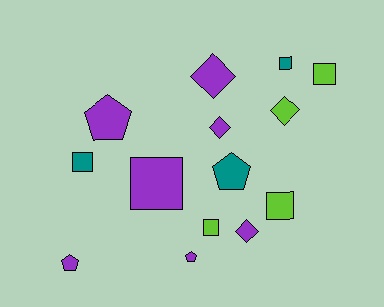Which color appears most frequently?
Purple, with 7 objects.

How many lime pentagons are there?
There are no lime pentagons.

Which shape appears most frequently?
Square, with 6 objects.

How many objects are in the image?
There are 14 objects.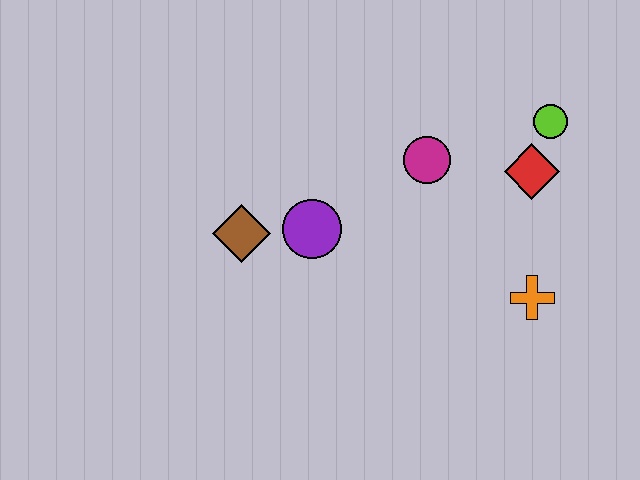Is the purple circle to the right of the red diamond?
No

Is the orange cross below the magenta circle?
Yes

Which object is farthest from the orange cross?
The brown diamond is farthest from the orange cross.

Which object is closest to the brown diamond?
The purple circle is closest to the brown diamond.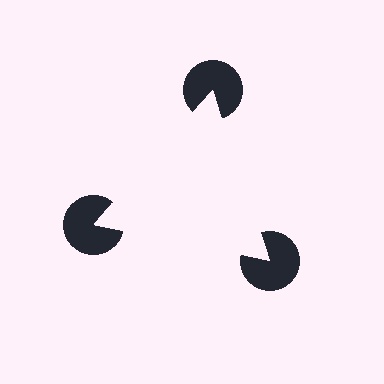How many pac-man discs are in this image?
There are 3 — one at each vertex of the illusory triangle.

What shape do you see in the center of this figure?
An illusory triangle — its edges are inferred from the aligned wedge cuts in the pac-man discs, not physically drawn.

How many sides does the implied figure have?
3 sides.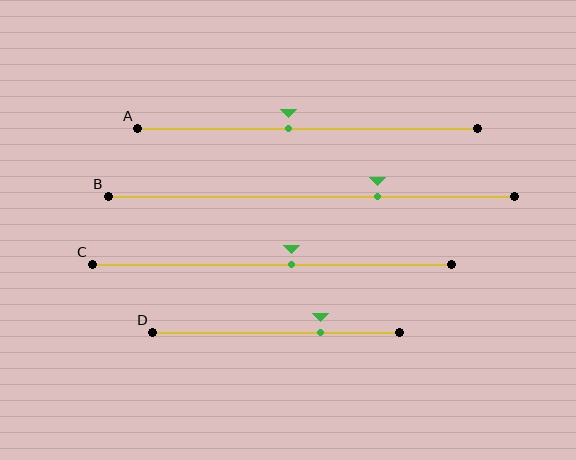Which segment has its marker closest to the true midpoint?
Segment C has its marker closest to the true midpoint.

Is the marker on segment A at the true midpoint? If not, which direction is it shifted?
No, the marker on segment A is shifted to the left by about 6% of the segment length.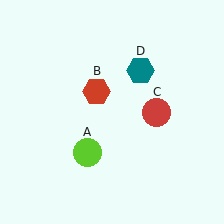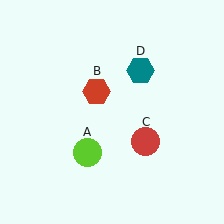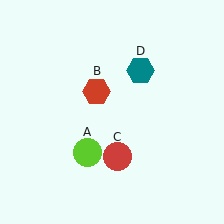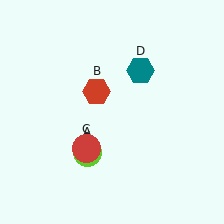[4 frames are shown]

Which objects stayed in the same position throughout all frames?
Lime circle (object A) and red hexagon (object B) and teal hexagon (object D) remained stationary.